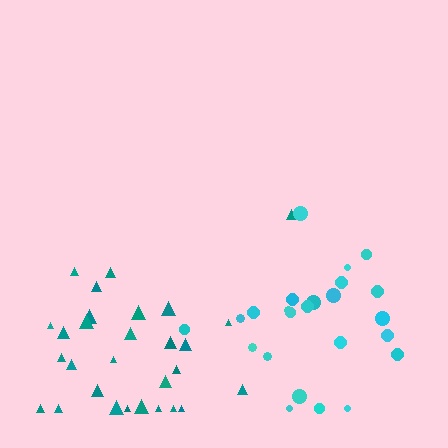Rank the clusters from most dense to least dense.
teal, cyan.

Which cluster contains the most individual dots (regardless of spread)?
Teal (30).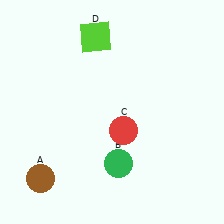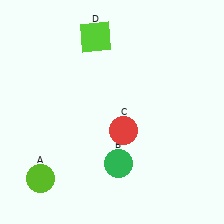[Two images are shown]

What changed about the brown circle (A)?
In Image 1, A is brown. In Image 2, it changed to lime.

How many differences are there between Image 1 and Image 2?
There is 1 difference between the two images.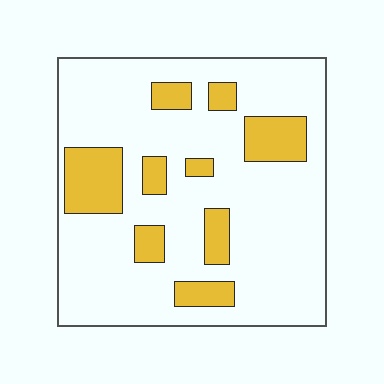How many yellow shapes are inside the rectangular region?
9.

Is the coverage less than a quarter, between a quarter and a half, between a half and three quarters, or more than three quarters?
Less than a quarter.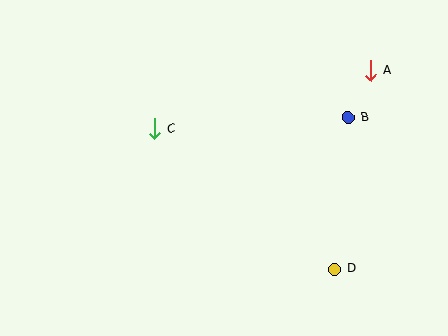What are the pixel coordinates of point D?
Point D is at (335, 269).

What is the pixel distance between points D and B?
The distance between D and B is 152 pixels.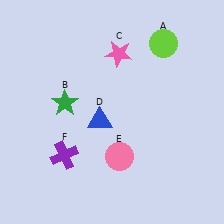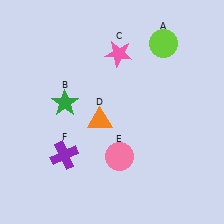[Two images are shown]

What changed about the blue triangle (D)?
In Image 1, D is blue. In Image 2, it changed to orange.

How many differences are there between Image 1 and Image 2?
There is 1 difference between the two images.